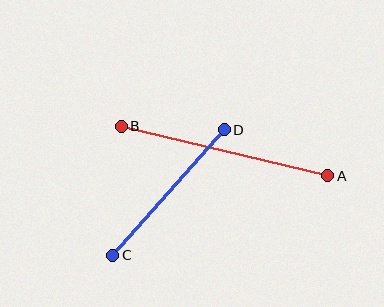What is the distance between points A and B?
The distance is approximately 212 pixels.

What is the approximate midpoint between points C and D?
The midpoint is at approximately (168, 193) pixels.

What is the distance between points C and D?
The distance is approximately 168 pixels.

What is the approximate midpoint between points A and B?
The midpoint is at approximately (224, 151) pixels.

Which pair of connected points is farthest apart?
Points A and B are farthest apart.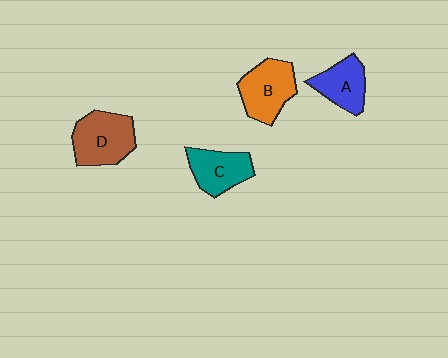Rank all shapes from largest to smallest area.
From largest to smallest: D (brown), B (orange), C (teal), A (blue).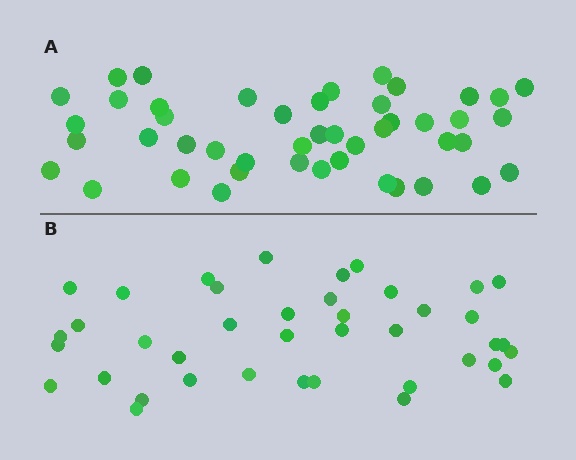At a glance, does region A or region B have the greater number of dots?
Region A (the top region) has more dots.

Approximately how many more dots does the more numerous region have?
Region A has about 6 more dots than region B.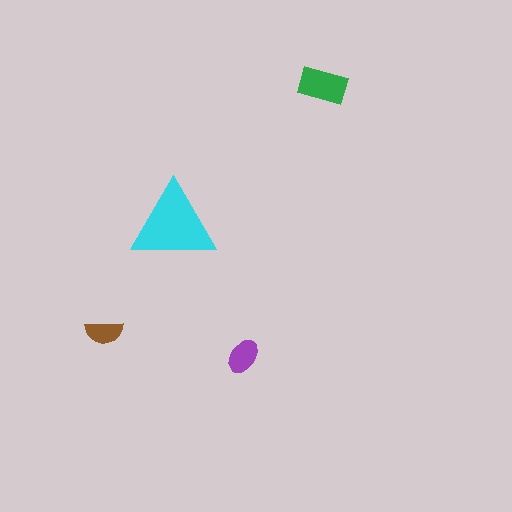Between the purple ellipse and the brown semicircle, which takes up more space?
The purple ellipse.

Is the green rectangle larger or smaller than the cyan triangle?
Smaller.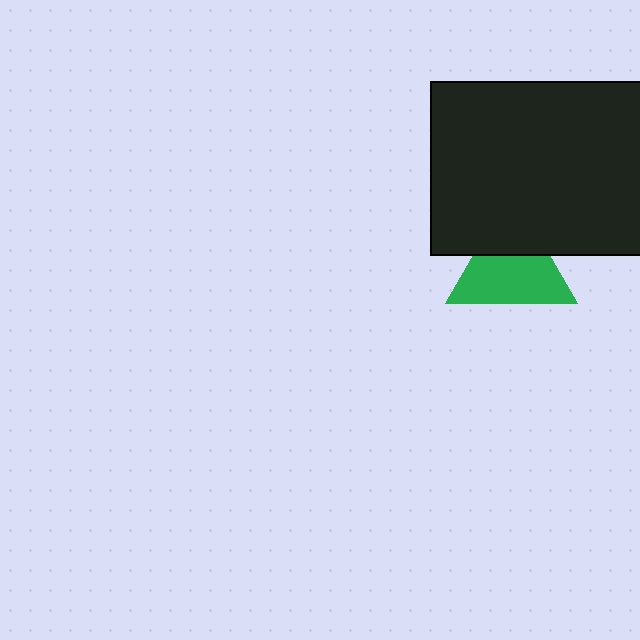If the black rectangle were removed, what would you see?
You would see the complete green triangle.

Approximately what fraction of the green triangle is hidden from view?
Roughly 34% of the green triangle is hidden behind the black rectangle.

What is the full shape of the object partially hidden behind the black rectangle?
The partially hidden object is a green triangle.